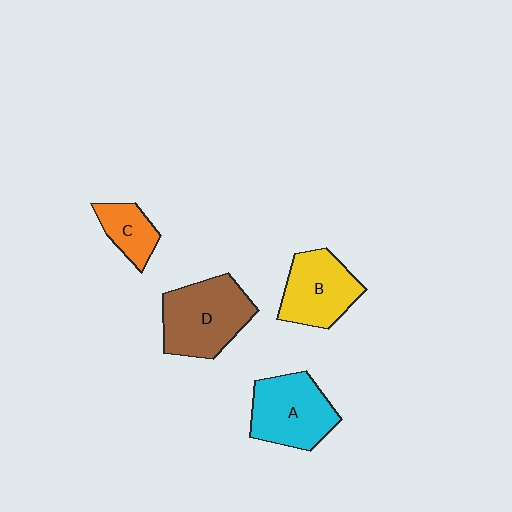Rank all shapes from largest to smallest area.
From largest to smallest: D (brown), A (cyan), B (yellow), C (orange).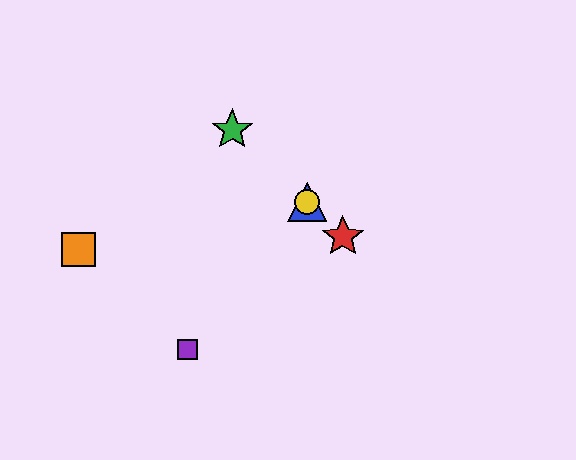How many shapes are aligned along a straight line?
4 shapes (the red star, the blue triangle, the green star, the yellow circle) are aligned along a straight line.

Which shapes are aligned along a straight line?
The red star, the blue triangle, the green star, the yellow circle are aligned along a straight line.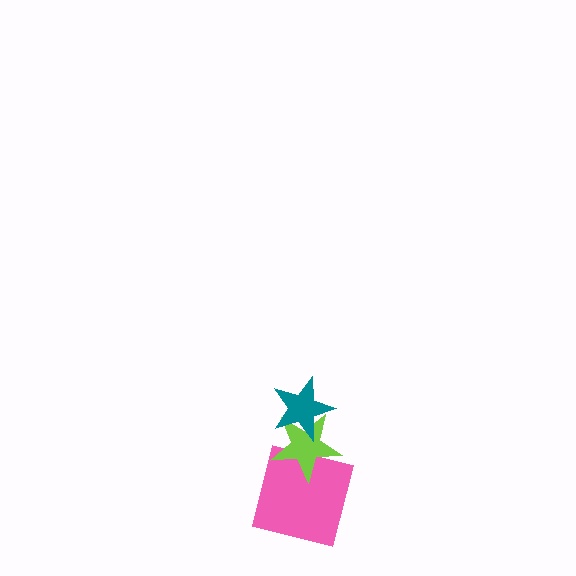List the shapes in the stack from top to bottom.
From top to bottom: the teal star, the lime star, the pink square.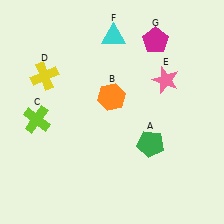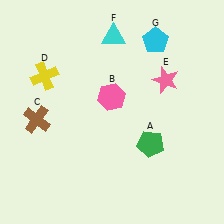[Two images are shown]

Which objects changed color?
B changed from orange to pink. C changed from lime to brown. G changed from magenta to cyan.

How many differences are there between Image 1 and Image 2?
There are 3 differences between the two images.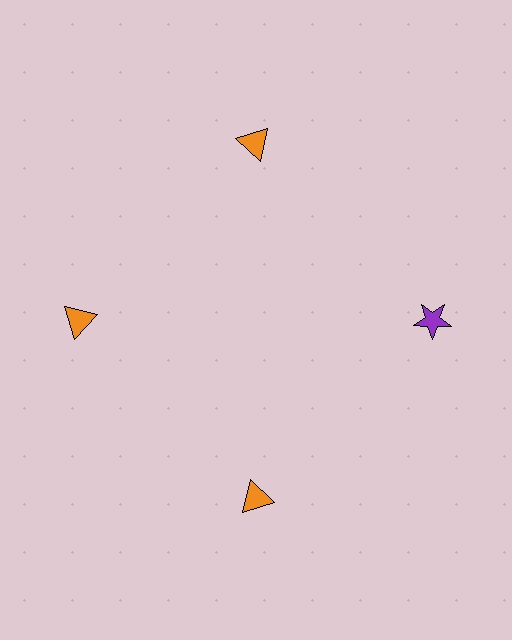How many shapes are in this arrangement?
There are 4 shapes arranged in a ring pattern.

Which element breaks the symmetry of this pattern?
The purple star at roughly the 3 o'clock position breaks the symmetry. All other shapes are orange triangles.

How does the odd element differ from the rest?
It differs in both color (purple instead of orange) and shape (star instead of triangle).